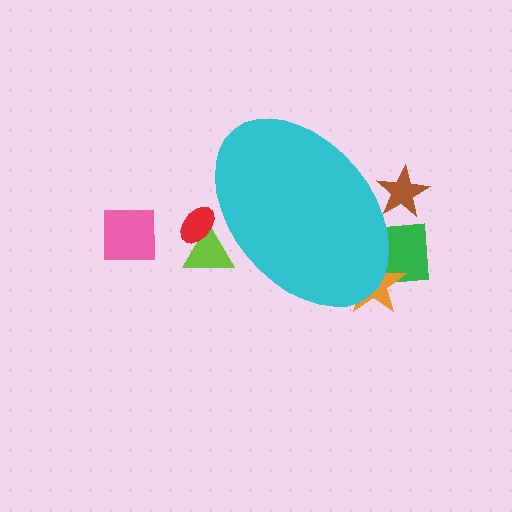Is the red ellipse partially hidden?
Yes, the red ellipse is partially hidden behind the cyan ellipse.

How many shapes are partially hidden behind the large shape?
5 shapes are partially hidden.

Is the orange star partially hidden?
Yes, the orange star is partially hidden behind the cyan ellipse.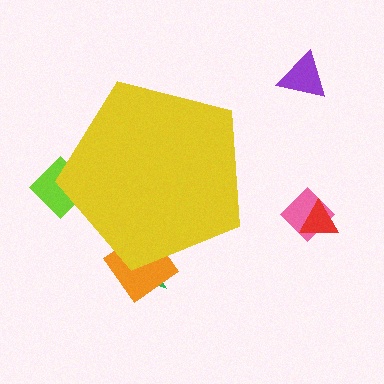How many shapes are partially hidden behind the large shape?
3 shapes are partially hidden.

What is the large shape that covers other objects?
A yellow pentagon.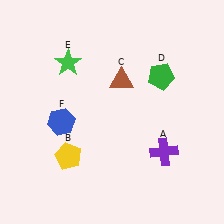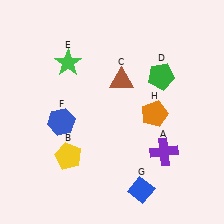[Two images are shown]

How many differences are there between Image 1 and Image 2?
There are 2 differences between the two images.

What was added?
A blue diamond (G), an orange pentagon (H) were added in Image 2.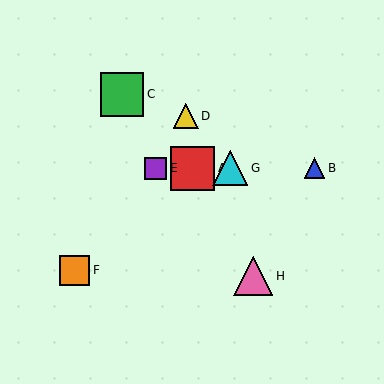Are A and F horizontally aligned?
No, A is at y≈168 and F is at y≈270.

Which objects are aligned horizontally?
Objects A, B, E, G are aligned horizontally.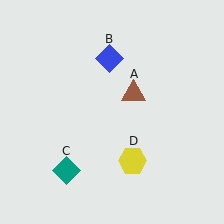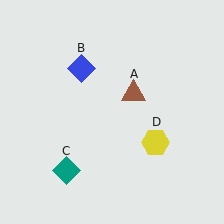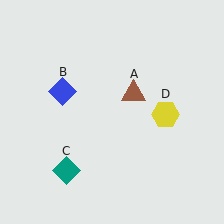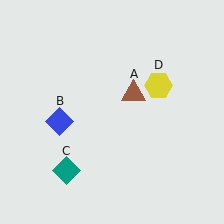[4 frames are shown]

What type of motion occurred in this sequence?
The blue diamond (object B), yellow hexagon (object D) rotated counterclockwise around the center of the scene.